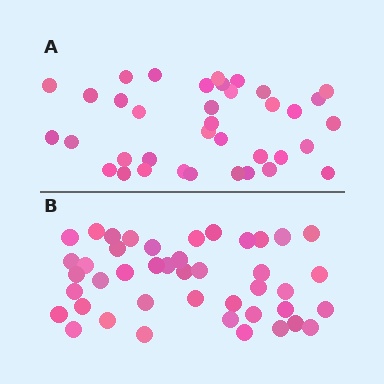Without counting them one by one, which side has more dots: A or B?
Region B (the bottom region) has more dots.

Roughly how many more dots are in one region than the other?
Region B has about 6 more dots than region A.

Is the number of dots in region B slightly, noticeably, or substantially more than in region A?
Region B has only slightly more — the two regions are fairly close. The ratio is roughly 1.2 to 1.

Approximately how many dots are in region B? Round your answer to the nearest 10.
About 40 dots. (The exact count is 43, which rounds to 40.)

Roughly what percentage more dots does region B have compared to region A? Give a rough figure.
About 15% more.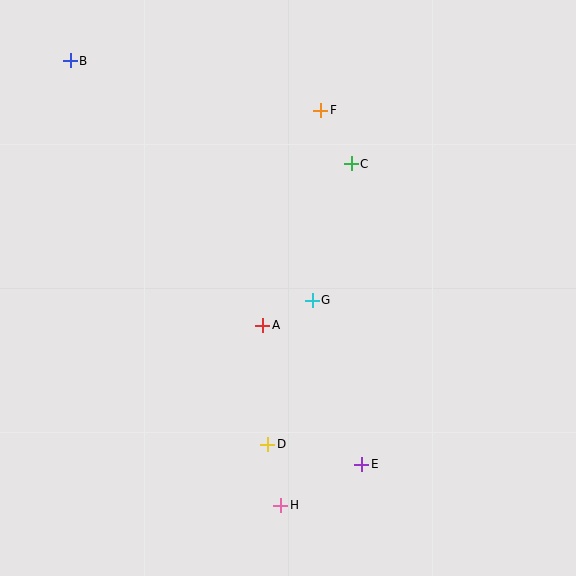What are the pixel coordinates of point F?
Point F is at (321, 110).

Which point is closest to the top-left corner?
Point B is closest to the top-left corner.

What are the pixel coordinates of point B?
Point B is at (70, 61).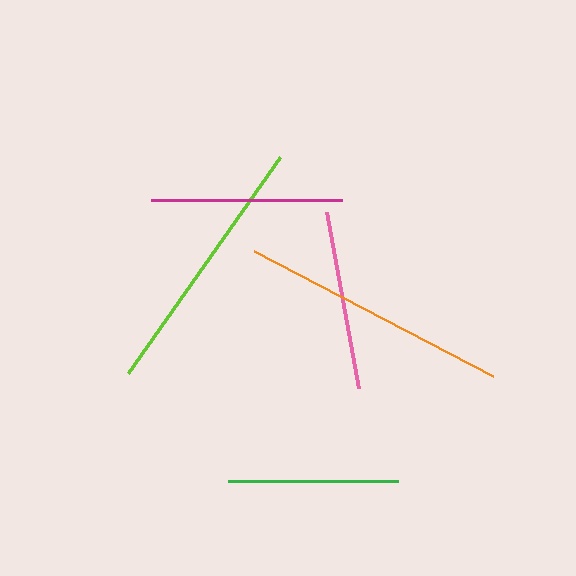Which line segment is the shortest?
The green line is the shortest at approximately 170 pixels.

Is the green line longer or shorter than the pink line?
The pink line is longer than the green line.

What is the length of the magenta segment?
The magenta segment is approximately 192 pixels long.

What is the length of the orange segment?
The orange segment is approximately 270 pixels long.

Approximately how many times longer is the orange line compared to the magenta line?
The orange line is approximately 1.4 times the length of the magenta line.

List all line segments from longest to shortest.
From longest to shortest: orange, lime, magenta, pink, green.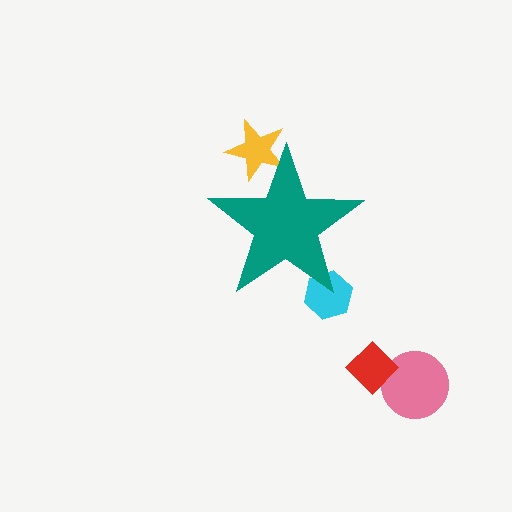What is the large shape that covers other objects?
A teal star.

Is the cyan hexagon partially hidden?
Yes, the cyan hexagon is partially hidden behind the teal star.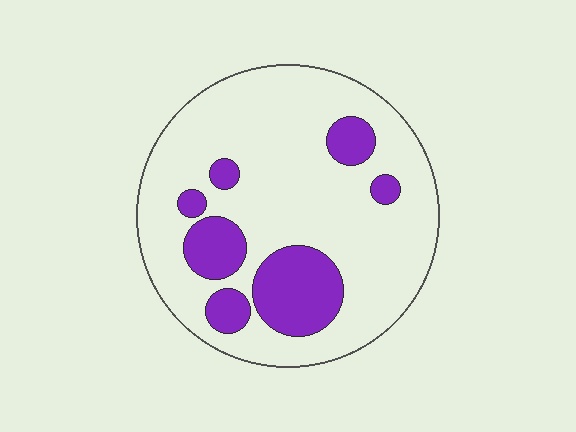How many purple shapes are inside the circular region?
7.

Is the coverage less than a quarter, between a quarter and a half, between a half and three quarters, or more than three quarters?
Less than a quarter.